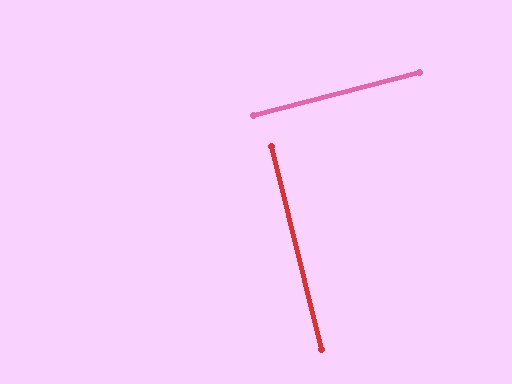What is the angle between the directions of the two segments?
Approximately 89 degrees.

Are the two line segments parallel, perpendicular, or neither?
Perpendicular — they meet at approximately 89°.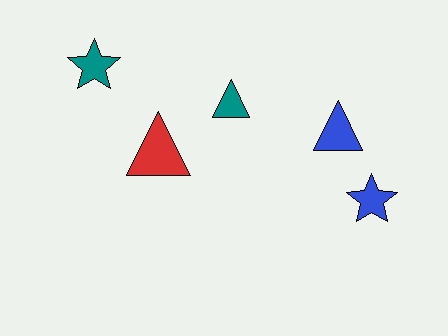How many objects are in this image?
There are 5 objects.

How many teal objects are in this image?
There are 2 teal objects.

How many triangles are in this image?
There are 3 triangles.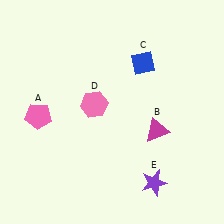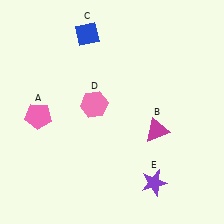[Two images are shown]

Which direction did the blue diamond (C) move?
The blue diamond (C) moved left.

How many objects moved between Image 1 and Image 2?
1 object moved between the two images.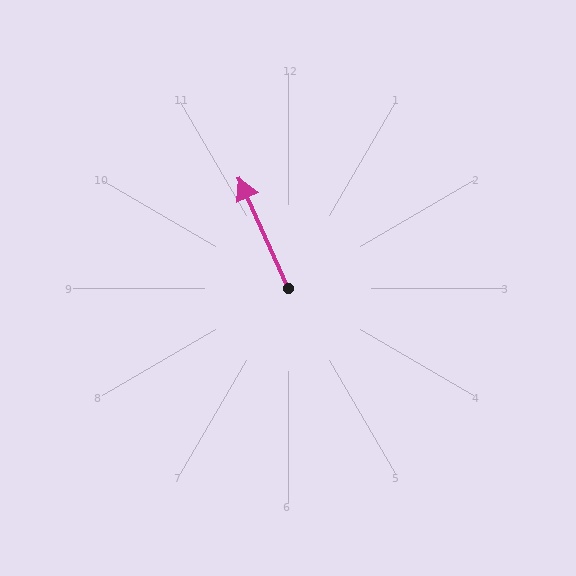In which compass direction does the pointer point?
Northwest.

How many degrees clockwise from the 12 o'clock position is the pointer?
Approximately 336 degrees.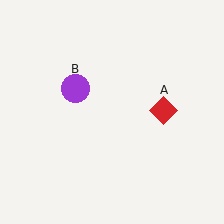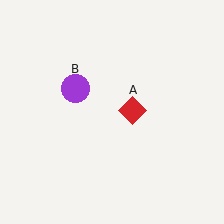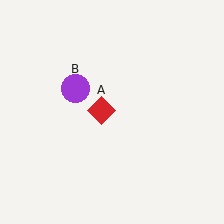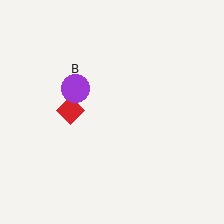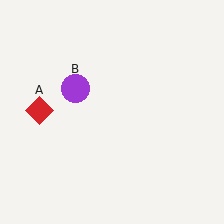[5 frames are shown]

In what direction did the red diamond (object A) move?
The red diamond (object A) moved left.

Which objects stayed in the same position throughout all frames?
Purple circle (object B) remained stationary.